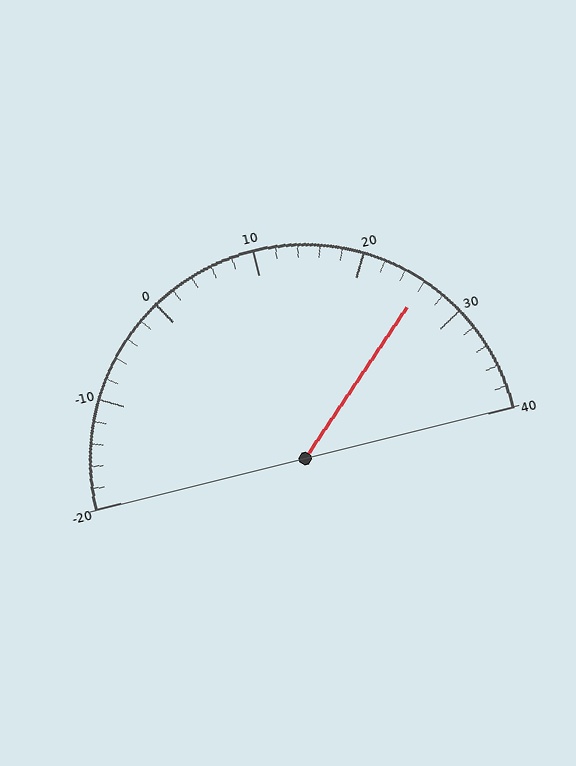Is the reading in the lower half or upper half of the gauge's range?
The reading is in the upper half of the range (-20 to 40).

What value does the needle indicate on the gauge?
The needle indicates approximately 26.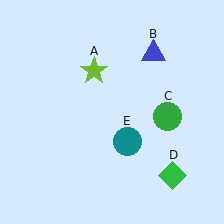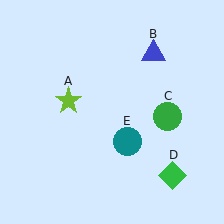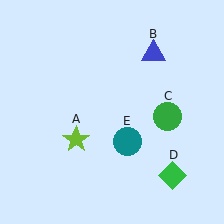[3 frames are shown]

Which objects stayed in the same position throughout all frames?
Blue triangle (object B) and green circle (object C) and green diamond (object D) and teal circle (object E) remained stationary.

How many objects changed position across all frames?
1 object changed position: lime star (object A).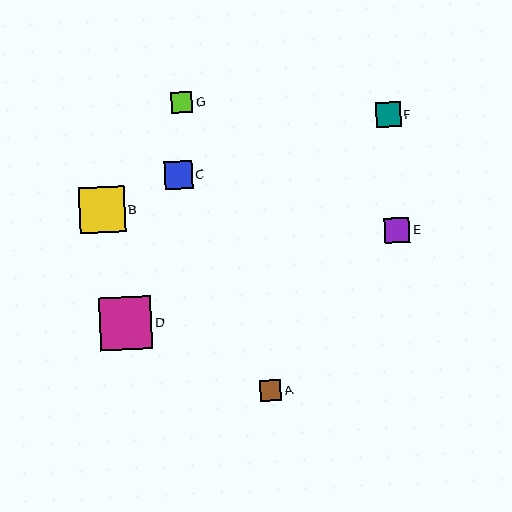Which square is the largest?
Square D is the largest with a size of approximately 53 pixels.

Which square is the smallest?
Square G is the smallest with a size of approximately 21 pixels.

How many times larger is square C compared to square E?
Square C is approximately 1.1 times the size of square E.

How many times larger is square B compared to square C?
Square B is approximately 1.7 times the size of square C.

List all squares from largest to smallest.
From largest to smallest: D, B, C, F, E, A, G.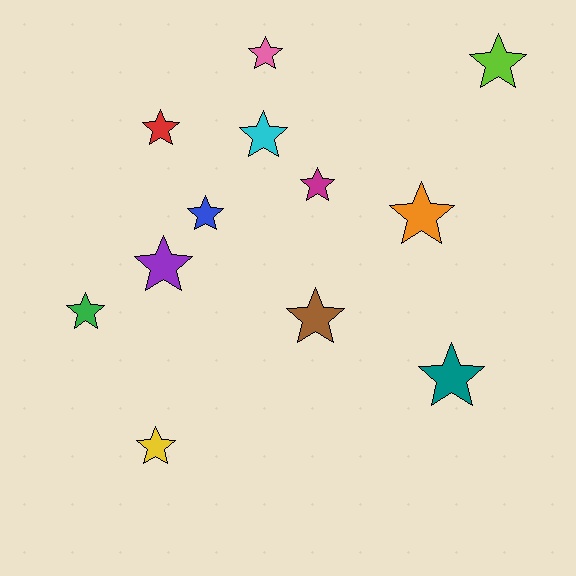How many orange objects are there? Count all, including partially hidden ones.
There is 1 orange object.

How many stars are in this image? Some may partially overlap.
There are 12 stars.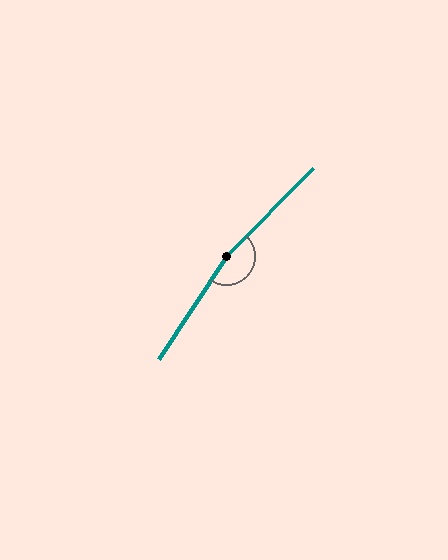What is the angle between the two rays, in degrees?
Approximately 169 degrees.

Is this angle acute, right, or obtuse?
It is obtuse.